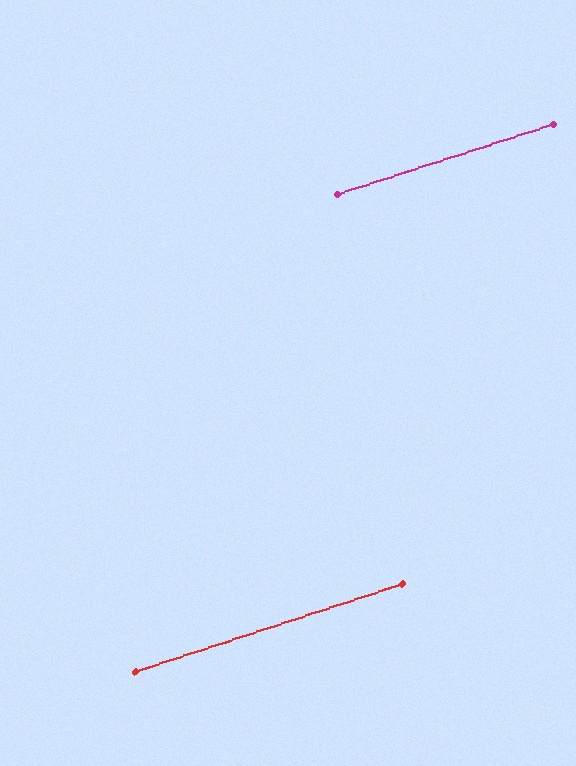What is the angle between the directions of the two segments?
Approximately 0 degrees.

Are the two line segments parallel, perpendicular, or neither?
Parallel — their directions differ by only 0.1°.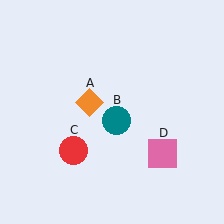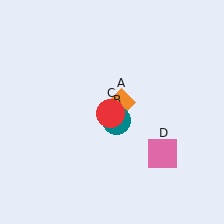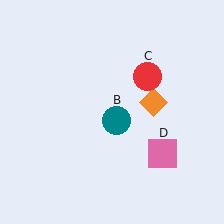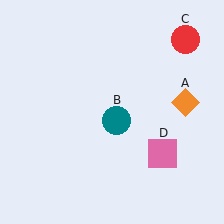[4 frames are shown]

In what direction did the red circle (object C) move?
The red circle (object C) moved up and to the right.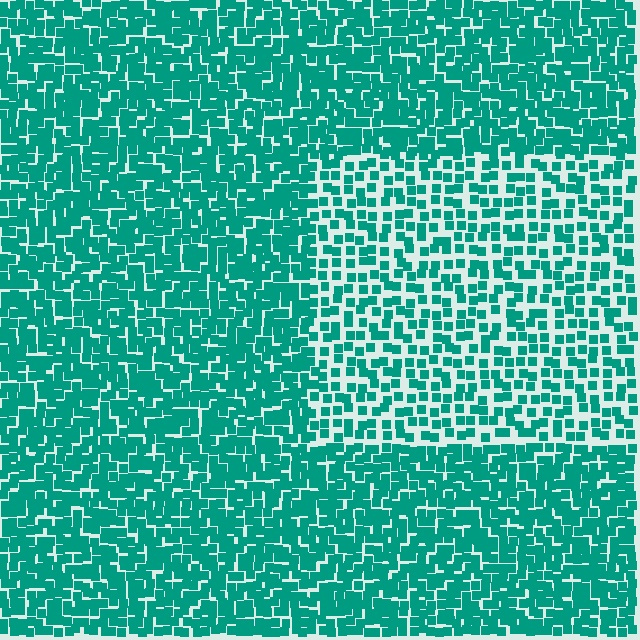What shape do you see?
I see a rectangle.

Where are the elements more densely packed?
The elements are more densely packed outside the rectangle boundary.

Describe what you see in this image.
The image contains small teal elements arranged at two different densities. A rectangle-shaped region is visible where the elements are less densely packed than the surrounding area.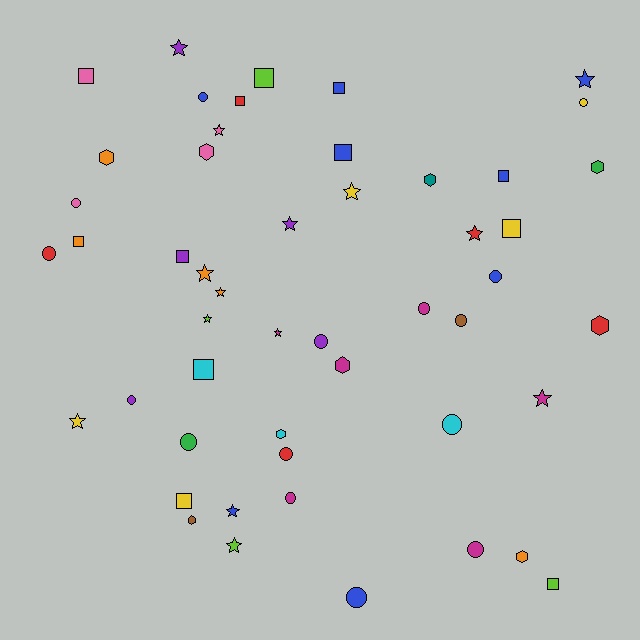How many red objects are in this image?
There are 5 red objects.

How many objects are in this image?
There are 50 objects.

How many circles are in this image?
There are 15 circles.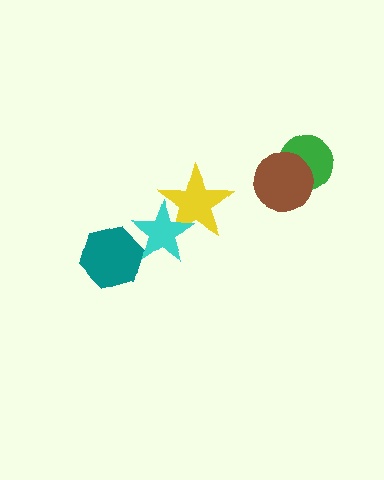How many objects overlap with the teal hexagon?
1 object overlaps with the teal hexagon.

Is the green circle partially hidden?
Yes, it is partially covered by another shape.